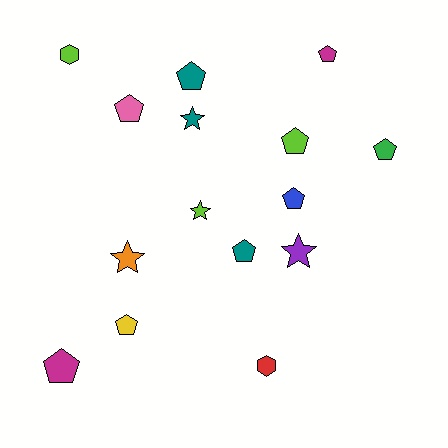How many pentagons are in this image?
There are 9 pentagons.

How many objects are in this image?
There are 15 objects.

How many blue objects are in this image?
There is 1 blue object.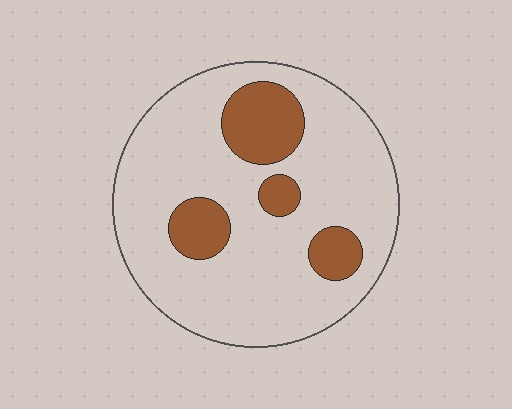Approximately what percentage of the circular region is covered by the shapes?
Approximately 20%.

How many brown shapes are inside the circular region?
4.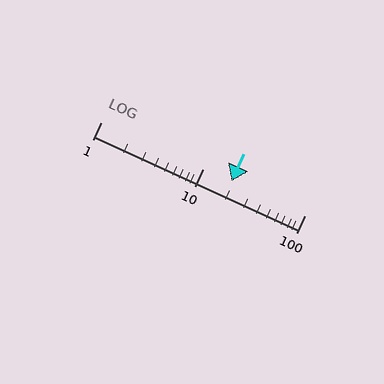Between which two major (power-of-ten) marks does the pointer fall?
The pointer is between 10 and 100.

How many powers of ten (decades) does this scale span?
The scale spans 2 decades, from 1 to 100.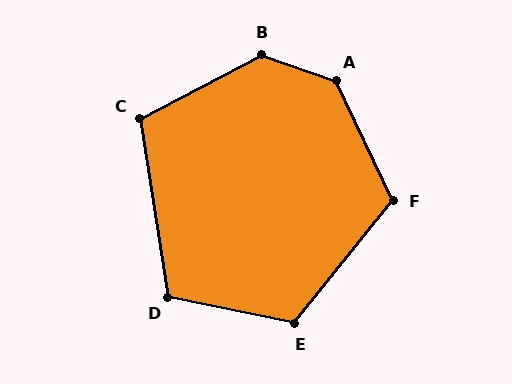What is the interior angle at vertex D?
Approximately 111 degrees (obtuse).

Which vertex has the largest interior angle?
A, at approximately 134 degrees.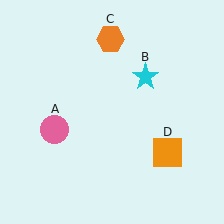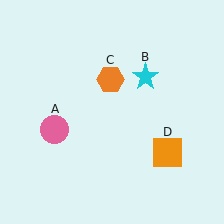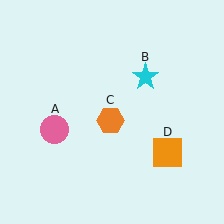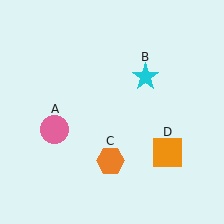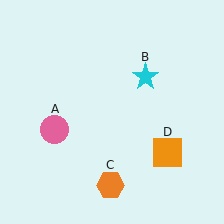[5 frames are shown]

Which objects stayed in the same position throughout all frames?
Pink circle (object A) and cyan star (object B) and orange square (object D) remained stationary.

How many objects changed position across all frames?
1 object changed position: orange hexagon (object C).